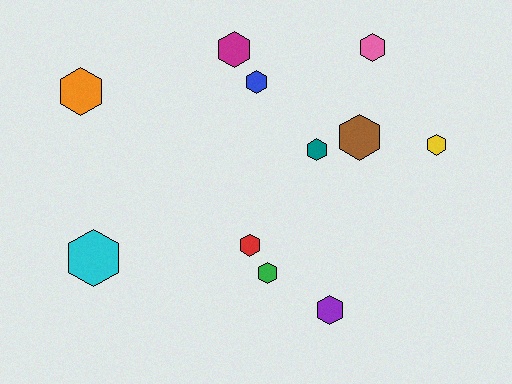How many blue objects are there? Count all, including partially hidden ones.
There is 1 blue object.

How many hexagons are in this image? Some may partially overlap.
There are 11 hexagons.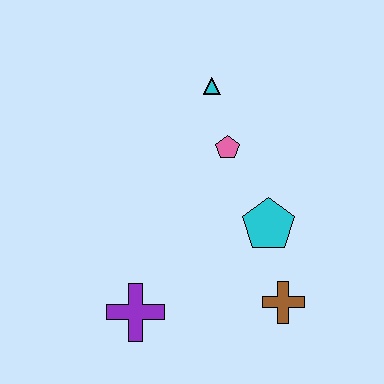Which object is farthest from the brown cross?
The cyan triangle is farthest from the brown cross.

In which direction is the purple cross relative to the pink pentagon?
The purple cross is below the pink pentagon.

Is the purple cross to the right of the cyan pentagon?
No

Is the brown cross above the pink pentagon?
No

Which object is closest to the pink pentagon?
The cyan triangle is closest to the pink pentagon.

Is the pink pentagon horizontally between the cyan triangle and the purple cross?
No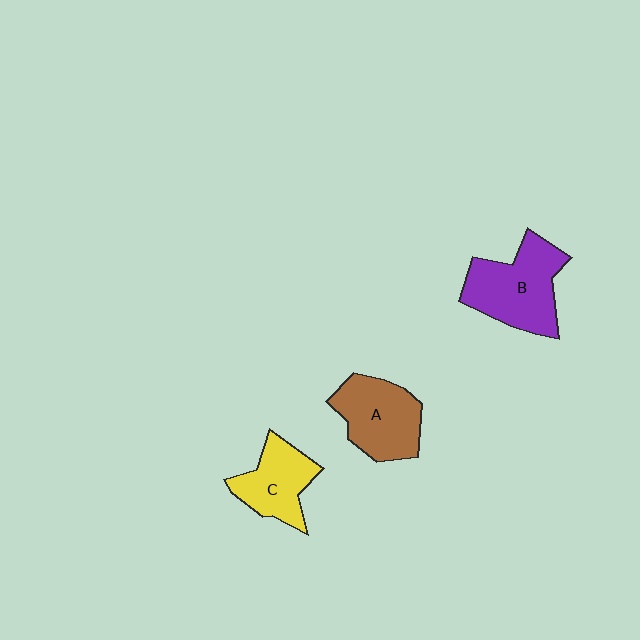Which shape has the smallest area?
Shape C (yellow).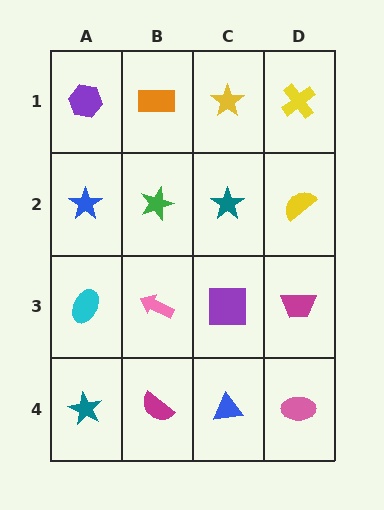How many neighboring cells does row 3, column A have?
3.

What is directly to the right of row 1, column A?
An orange rectangle.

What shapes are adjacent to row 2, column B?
An orange rectangle (row 1, column B), a pink arrow (row 3, column B), a blue star (row 2, column A), a teal star (row 2, column C).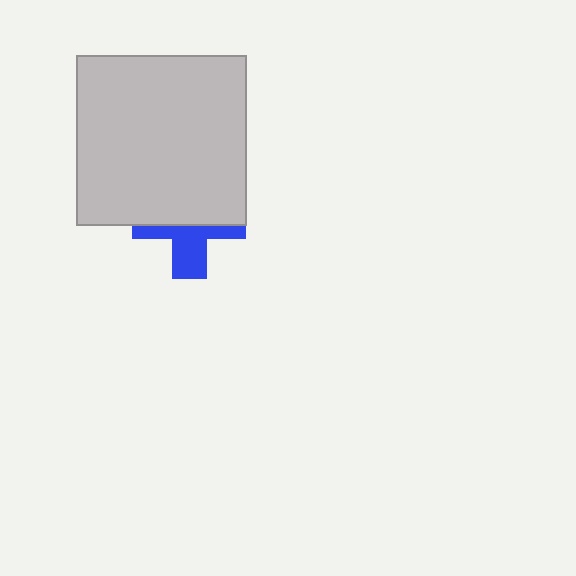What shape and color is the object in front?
The object in front is a light gray square.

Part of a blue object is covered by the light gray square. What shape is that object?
It is a cross.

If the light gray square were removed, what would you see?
You would see the complete blue cross.